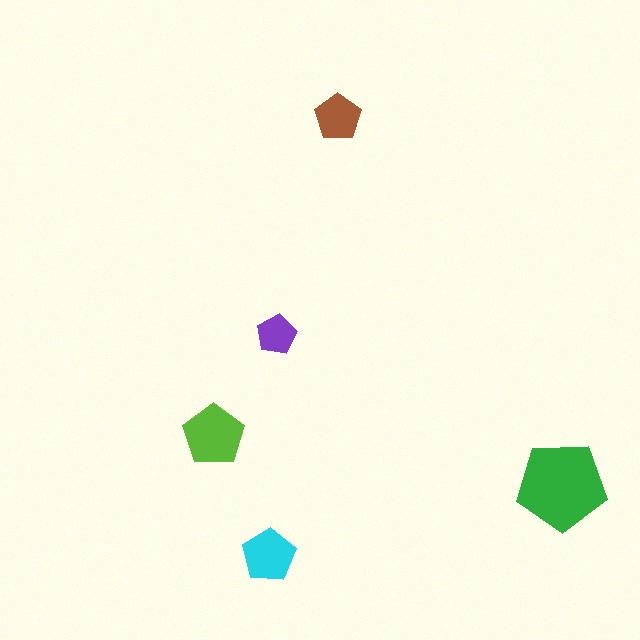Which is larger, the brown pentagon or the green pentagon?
The green one.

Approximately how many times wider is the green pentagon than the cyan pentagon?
About 1.5 times wider.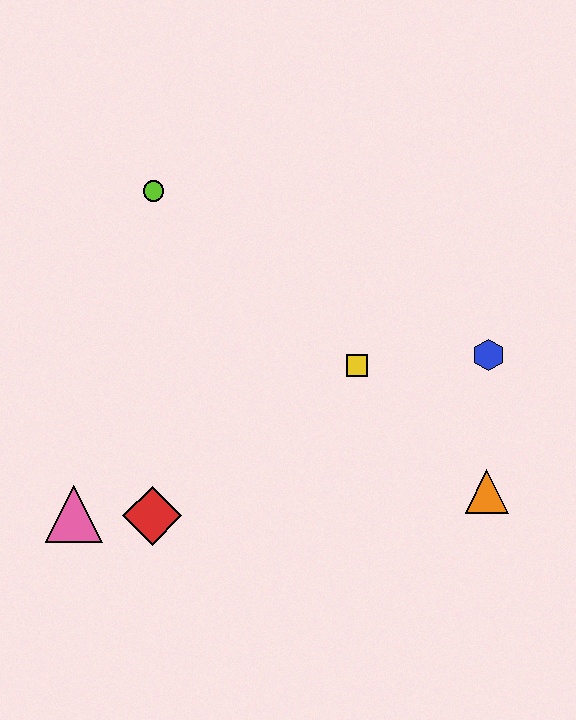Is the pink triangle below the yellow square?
Yes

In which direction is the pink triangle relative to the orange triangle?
The pink triangle is to the left of the orange triangle.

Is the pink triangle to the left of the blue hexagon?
Yes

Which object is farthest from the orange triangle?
The lime circle is farthest from the orange triangle.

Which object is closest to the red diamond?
The pink triangle is closest to the red diamond.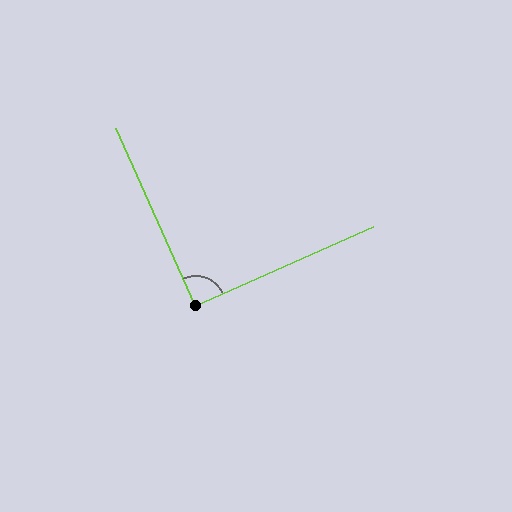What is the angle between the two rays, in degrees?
Approximately 90 degrees.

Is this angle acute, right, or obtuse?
It is approximately a right angle.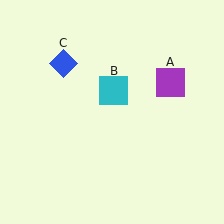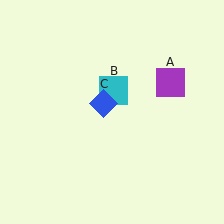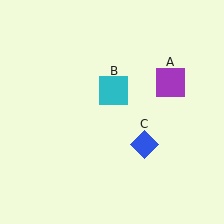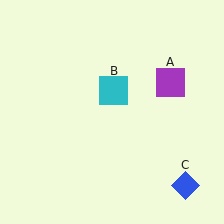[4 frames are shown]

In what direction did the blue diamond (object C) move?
The blue diamond (object C) moved down and to the right.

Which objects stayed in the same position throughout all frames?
Purple square (object A) and cyan square (object B) remained stationary.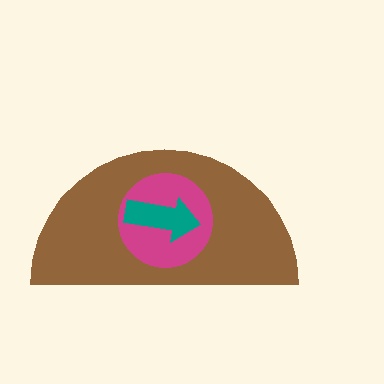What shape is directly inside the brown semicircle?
The magenta circle.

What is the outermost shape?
The brown semicircle.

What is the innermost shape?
The teal arrow.